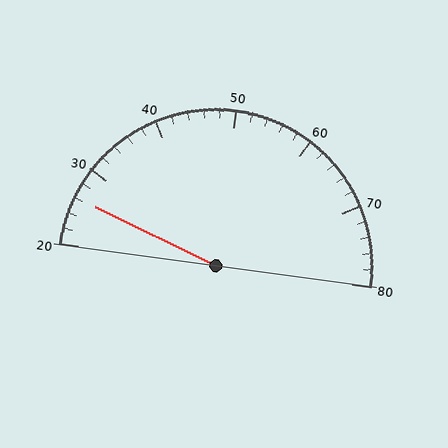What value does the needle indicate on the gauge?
The needle indicates approximately 26.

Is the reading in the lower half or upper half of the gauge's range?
The reading is in the lower half of the range (20 to 80).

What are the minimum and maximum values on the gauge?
The gauge ranges from 20 to 80.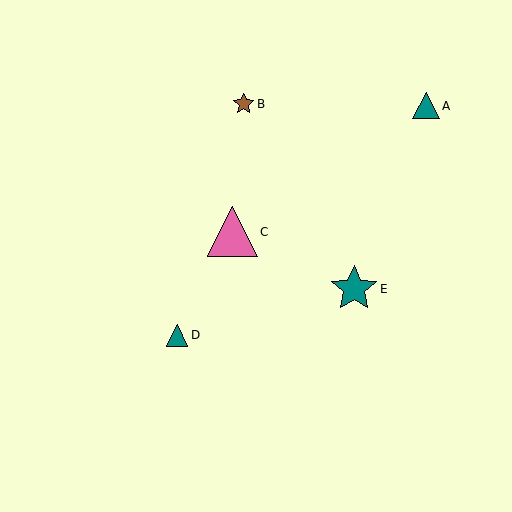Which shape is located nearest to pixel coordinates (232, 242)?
The pink triangle (labeled C) at (233, 232) is nearest to that location.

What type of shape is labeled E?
Shape E is a teal star.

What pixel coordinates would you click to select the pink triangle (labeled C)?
Click at (233, 232) to select the pink triangle C.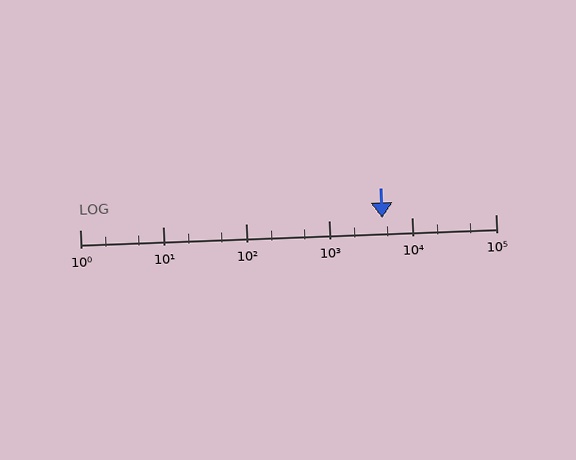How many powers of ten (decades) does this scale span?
The scale spans 5 decades, from 1 to 100000.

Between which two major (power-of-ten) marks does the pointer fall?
The pointer is between 1000 and 10000.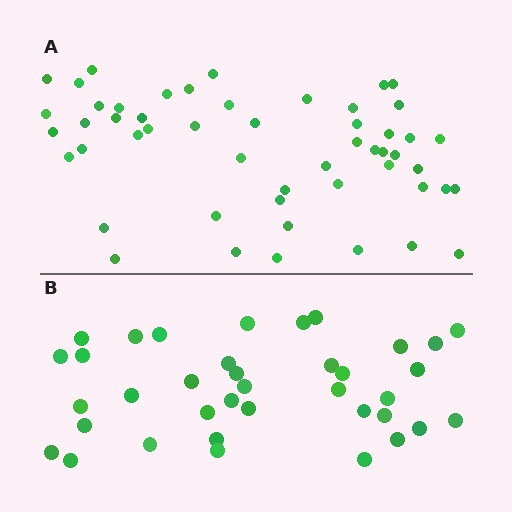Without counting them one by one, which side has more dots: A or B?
Region A (the top region) has more dots.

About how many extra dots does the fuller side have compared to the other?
Region A has approximately 15 more dots than region B.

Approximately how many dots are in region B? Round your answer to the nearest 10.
About 40 dots. (The exact count is 37, which rounds to 40.)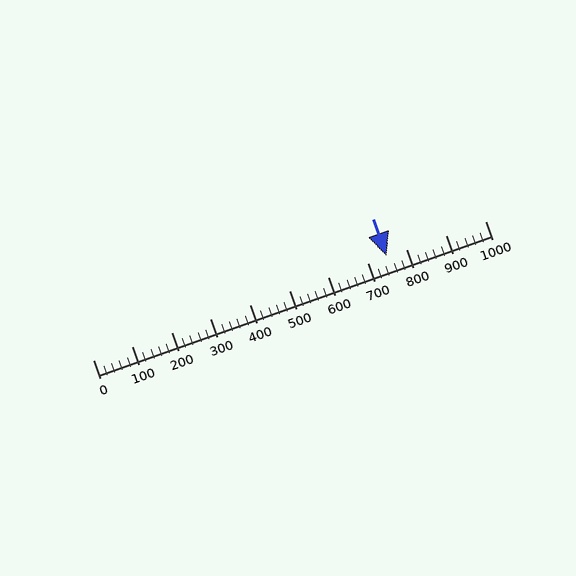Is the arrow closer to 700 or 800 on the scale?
The arrow is closer to 700.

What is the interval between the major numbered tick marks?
The major tick marks are spaced 100 units apart.